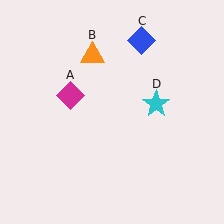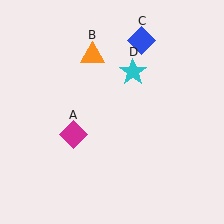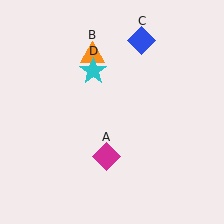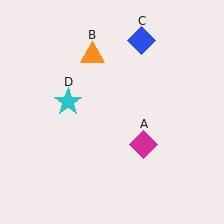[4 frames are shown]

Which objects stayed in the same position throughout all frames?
Orange triangle (object B) and blue diamond (object C) remained stationary.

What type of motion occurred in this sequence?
The magenta diamond (object A), cyan star (object D) rotated counterclockwise around the center of the scene.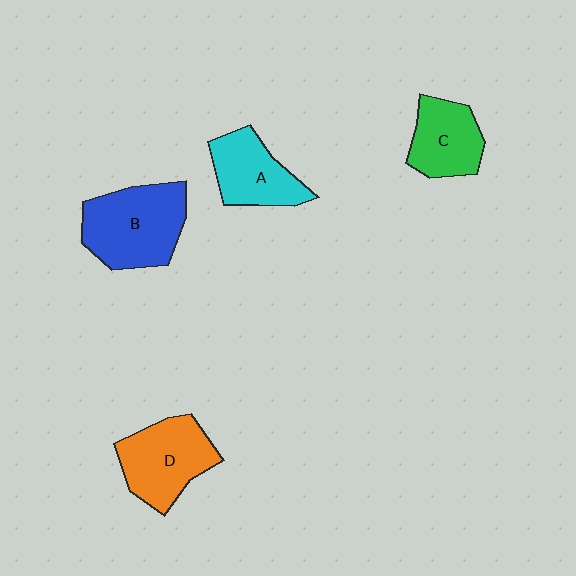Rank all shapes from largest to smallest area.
From largest to smallest: B (blue), D (orange), A (cyan), C (green).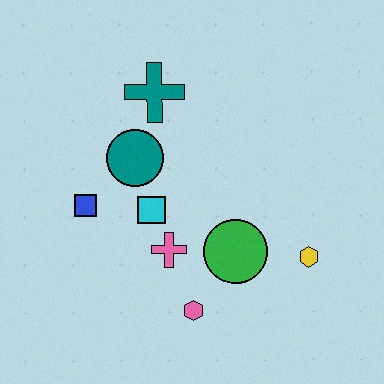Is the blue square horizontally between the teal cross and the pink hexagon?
No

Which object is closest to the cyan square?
The pink cross is closest to the cyan square.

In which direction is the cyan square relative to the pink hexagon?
The cyan square is above the pink hexagon.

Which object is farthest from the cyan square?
The yellow hexagon is farthest from the cyan square.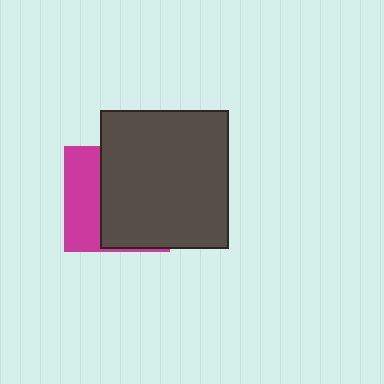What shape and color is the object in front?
The object in front is a dark gray rectangle.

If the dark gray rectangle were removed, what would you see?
You would see the complete magenta square.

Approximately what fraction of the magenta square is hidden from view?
Roughly 65% of the magenta square is hidden behind the dark gray rectangle.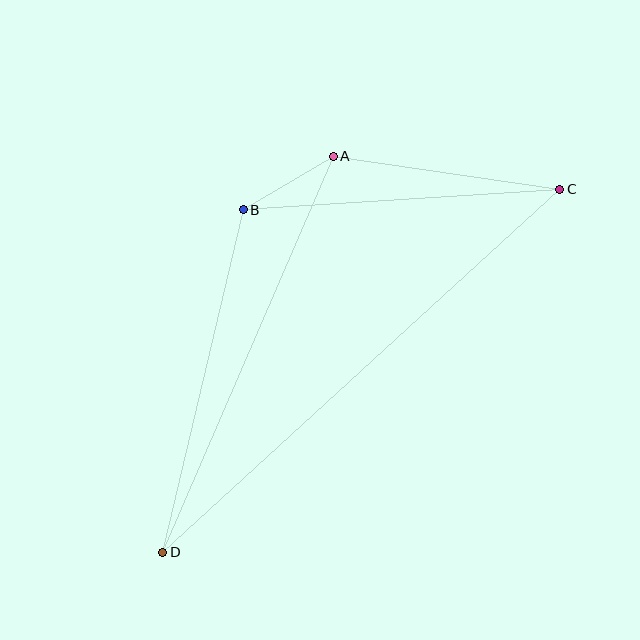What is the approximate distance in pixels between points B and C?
The distance between B and C is approximately 317 pixels.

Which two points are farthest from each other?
Points C and D are farthest from each other.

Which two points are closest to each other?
Points A and B are closest to each other.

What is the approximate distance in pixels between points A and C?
The distance between A and C is approximately 229 pixels.